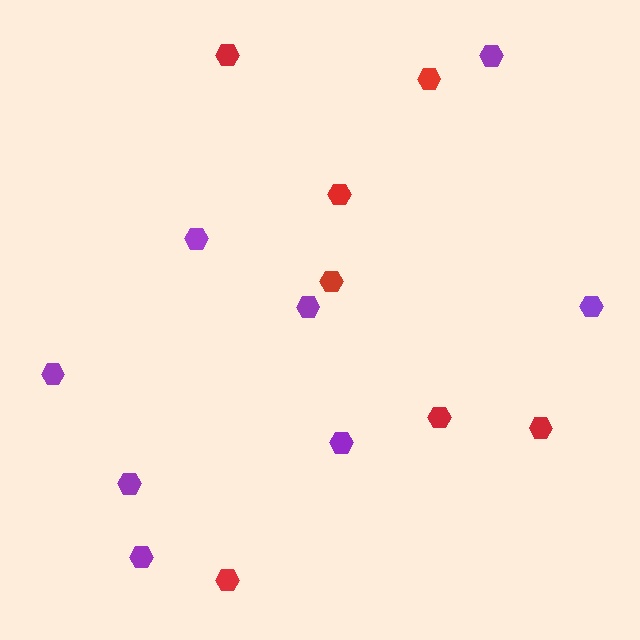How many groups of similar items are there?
There are 2 groups: one group of red hexagons (7) and one group of purple hexagons (8).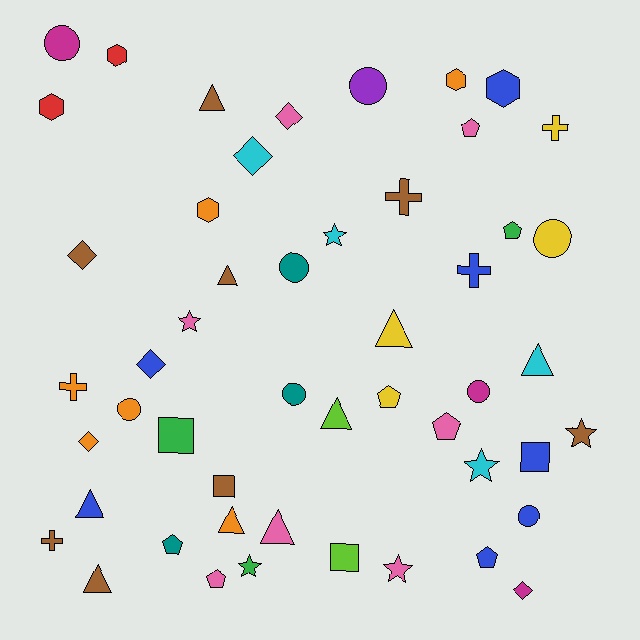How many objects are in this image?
There are 50 objects.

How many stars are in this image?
There are 6 stars.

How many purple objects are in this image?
There is 1 purple object.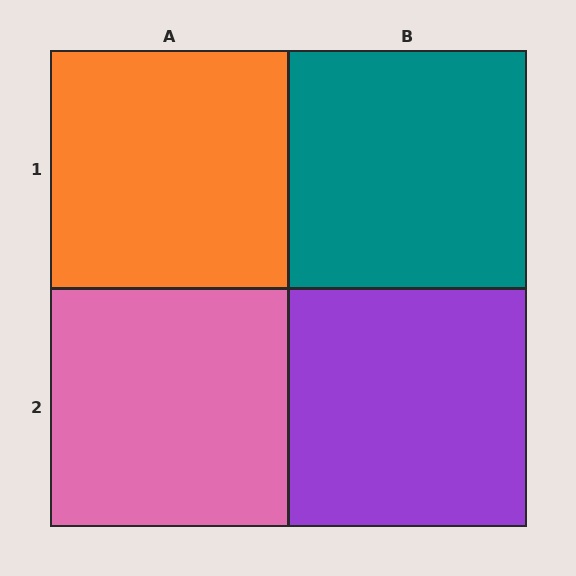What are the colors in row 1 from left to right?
Orange, teal.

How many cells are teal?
1 cell is teal.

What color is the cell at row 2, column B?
Purple.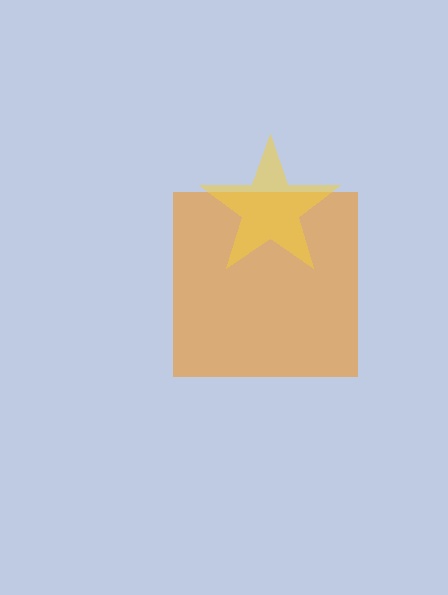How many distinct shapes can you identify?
There are 2 distinct shapes: an orange square, a yellow star.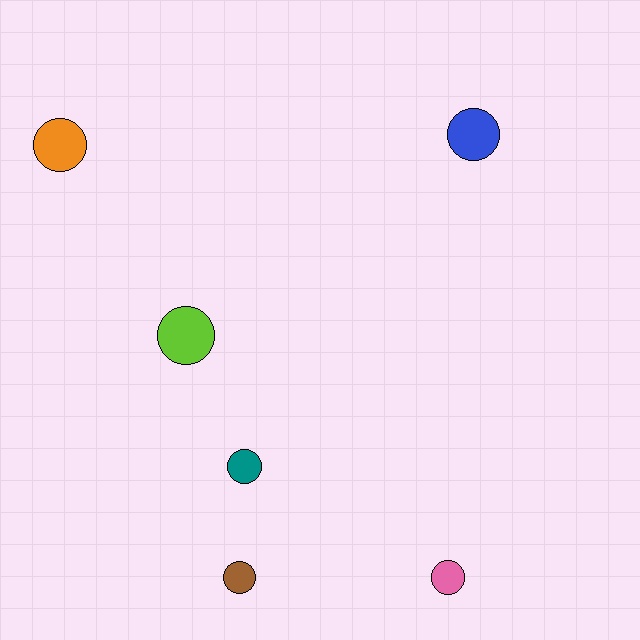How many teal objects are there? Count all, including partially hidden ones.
There is 1 teal object.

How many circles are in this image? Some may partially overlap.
There are 6 circles.